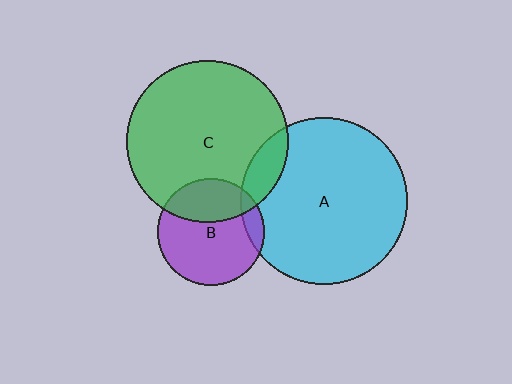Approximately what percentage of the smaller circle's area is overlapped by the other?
Approximately 10%.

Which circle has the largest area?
Circle A (cyan).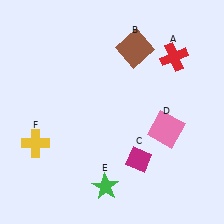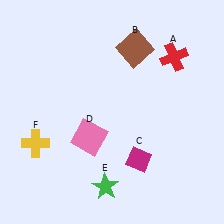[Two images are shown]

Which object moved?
The pink square (D) moved left.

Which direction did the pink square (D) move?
The pink square (D) moved left.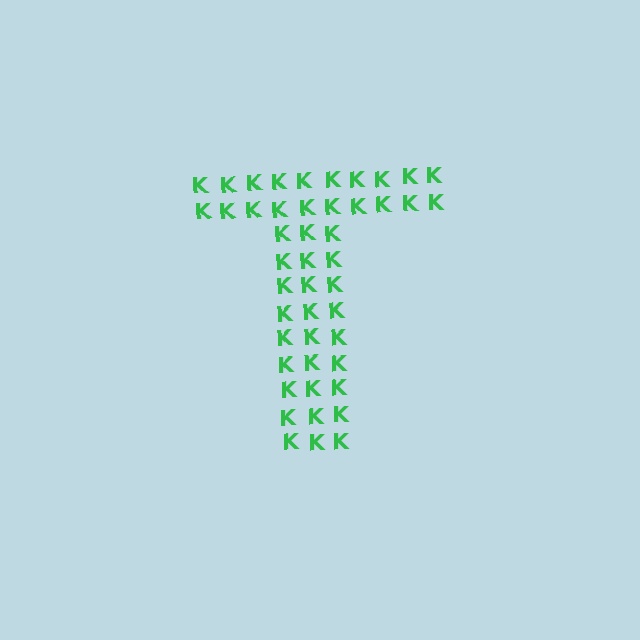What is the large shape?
The large shape is the letter T.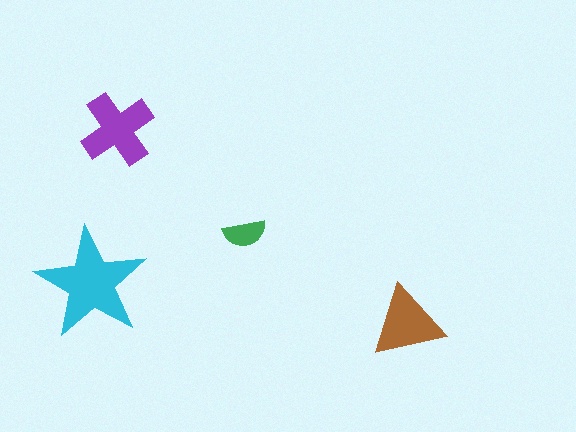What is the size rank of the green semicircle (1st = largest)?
4th.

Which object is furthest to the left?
The cyan star is leftmost.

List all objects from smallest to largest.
The green semicircle, the brown triangle, the purple cross, the cyan star.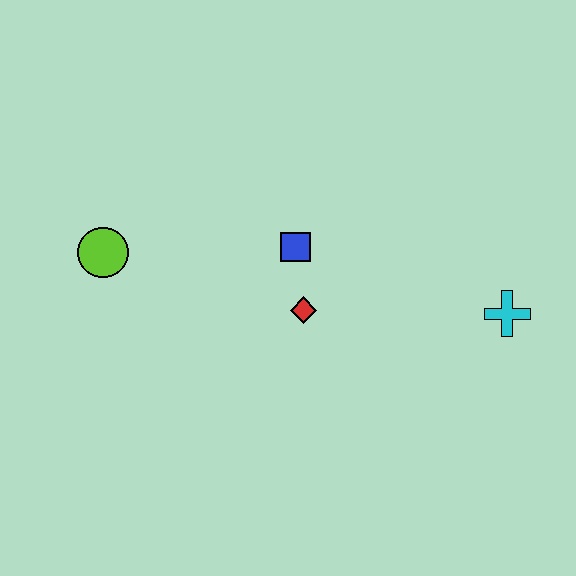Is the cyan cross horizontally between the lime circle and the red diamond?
No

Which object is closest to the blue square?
The red diamond is closest to the blue square.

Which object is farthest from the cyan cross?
The lime circle is farthest from the cyan cross.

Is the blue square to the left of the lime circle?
No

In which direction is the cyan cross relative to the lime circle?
The cyan cross is to the right of the lime circle.